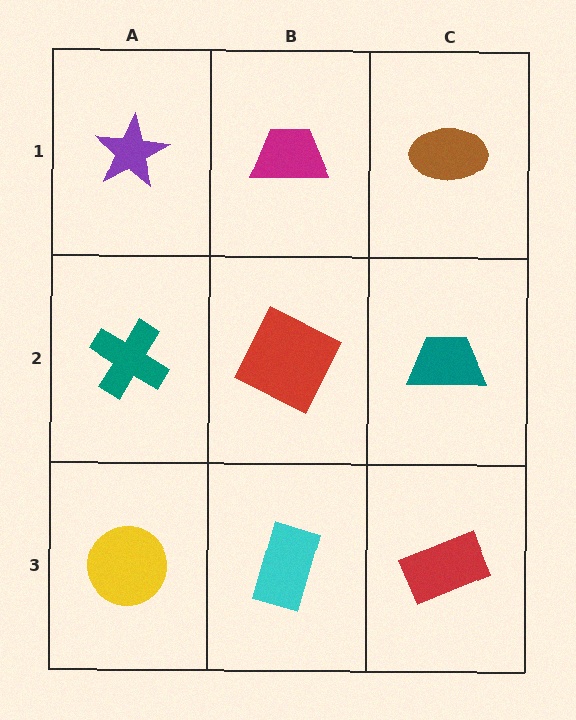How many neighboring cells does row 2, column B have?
4.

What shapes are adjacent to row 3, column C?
A teal trapezoid (row 2, column C), a cyan rectangle (row 3, column B).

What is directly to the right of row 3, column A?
A cyan rectangle.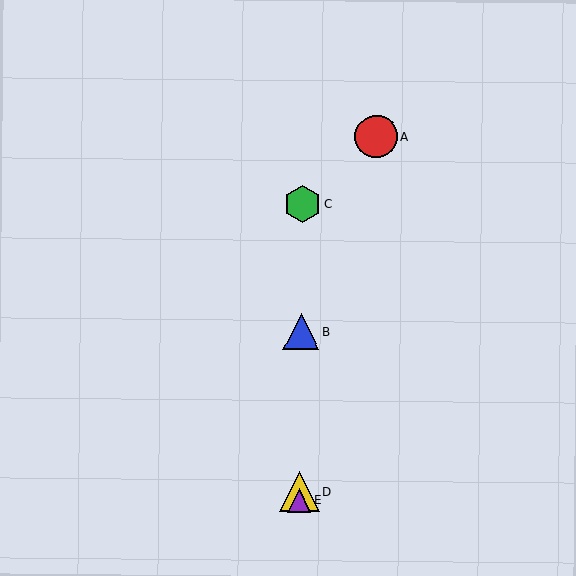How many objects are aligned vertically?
4 objects (B, C, D, E) are aligned vertically.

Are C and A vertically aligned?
No, C is at x≈302 and A is at x≈376.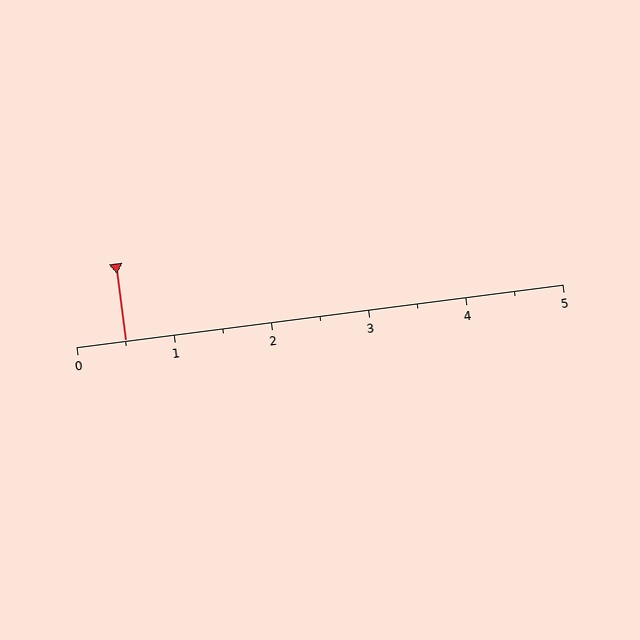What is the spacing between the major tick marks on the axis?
The major ticks are spaced 1 apart.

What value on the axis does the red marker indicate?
The marker indicates approximately 0.5.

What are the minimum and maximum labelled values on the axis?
The axis runs from 0 to 5.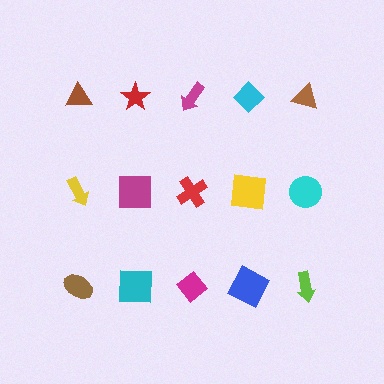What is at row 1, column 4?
A cyan diamond.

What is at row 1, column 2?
A red star.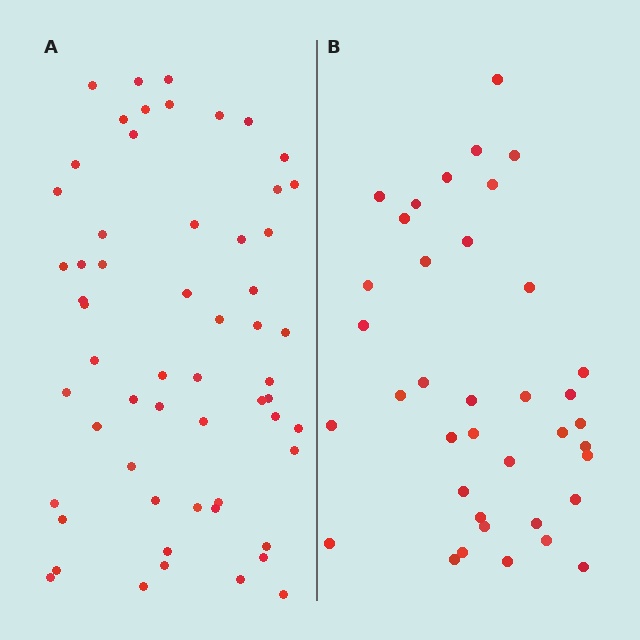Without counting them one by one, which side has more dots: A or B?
Region A (the left region) has more dots.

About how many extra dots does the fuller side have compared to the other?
Region A has approximately 20 more dots than region B.